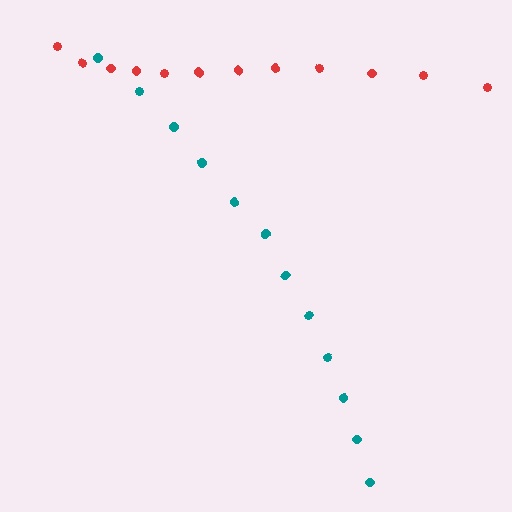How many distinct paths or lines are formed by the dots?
There are 2 distinct paths.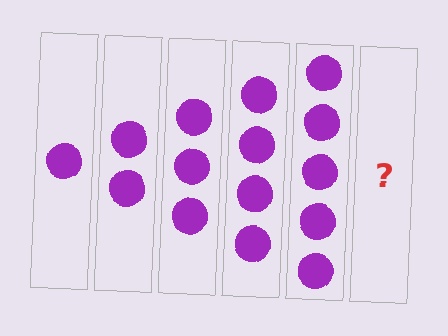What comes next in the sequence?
The next element should be 6 circles.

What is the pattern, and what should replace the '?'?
The pattern is that each step adds one more circle. The '?' should be 6 circles.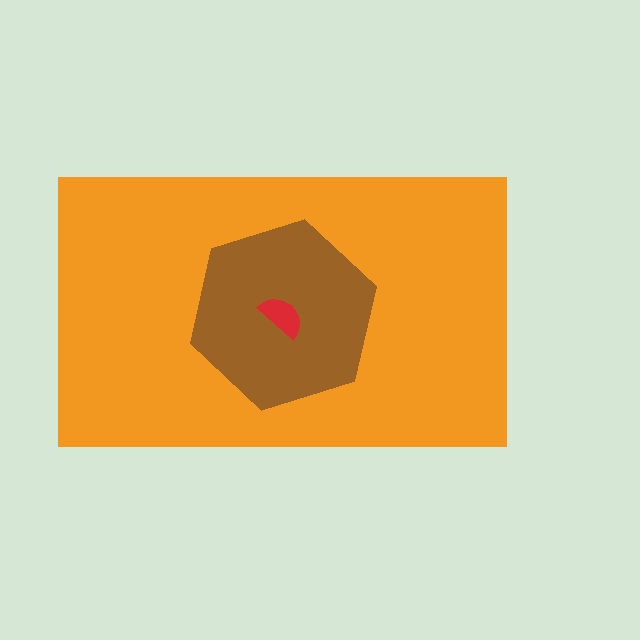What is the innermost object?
The red semicircle.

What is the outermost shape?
The orange rectangle.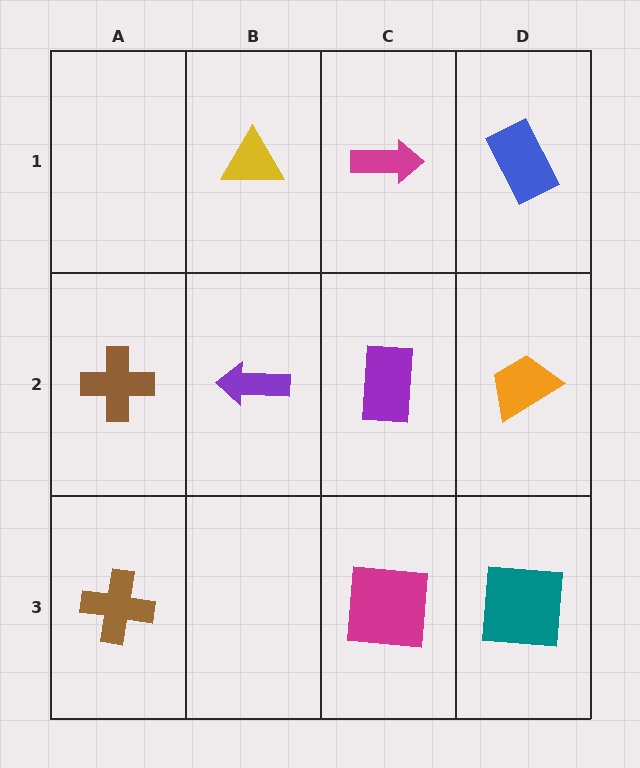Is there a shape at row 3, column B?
No, that cell is empty.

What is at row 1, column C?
A magenta arrow.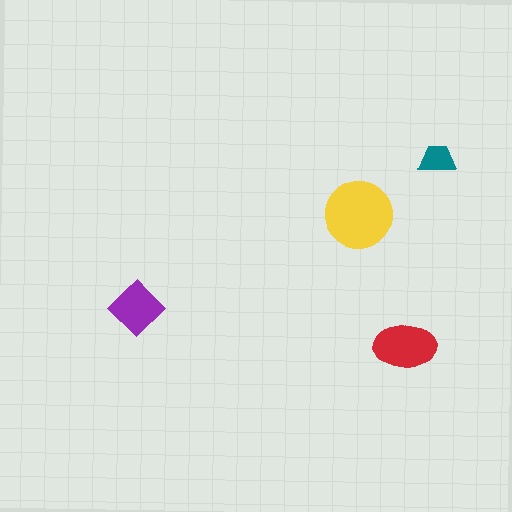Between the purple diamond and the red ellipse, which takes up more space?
The red ellipse.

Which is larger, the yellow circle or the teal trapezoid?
The yellow circle.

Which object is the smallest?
The teal trapezoid.